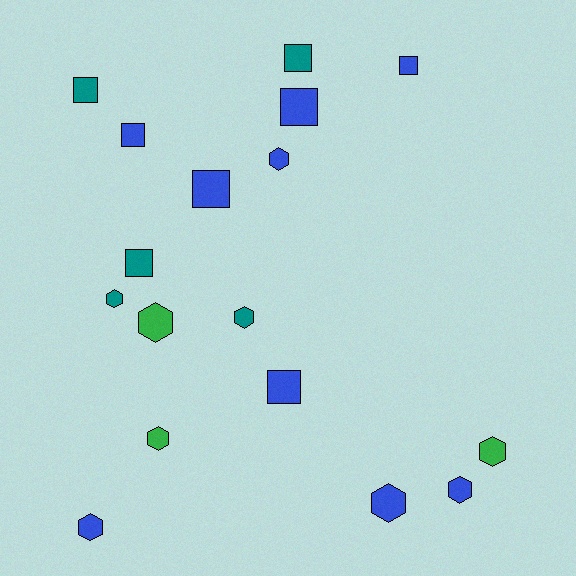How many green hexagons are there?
There are 3 green hexagons.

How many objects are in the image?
There are 17 objects.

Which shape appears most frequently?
Hexagon, with 9 objects.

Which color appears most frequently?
Blue, with 9 objects.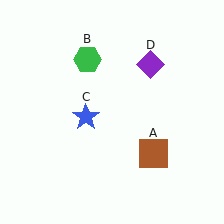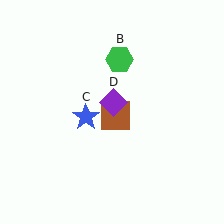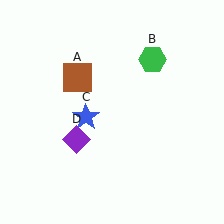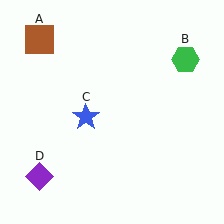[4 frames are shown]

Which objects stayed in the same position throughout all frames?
Blue star (object C) remained stationary.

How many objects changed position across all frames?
3 objects changed position: brown square (object A), green hexagon (object B), purple diamond (object D).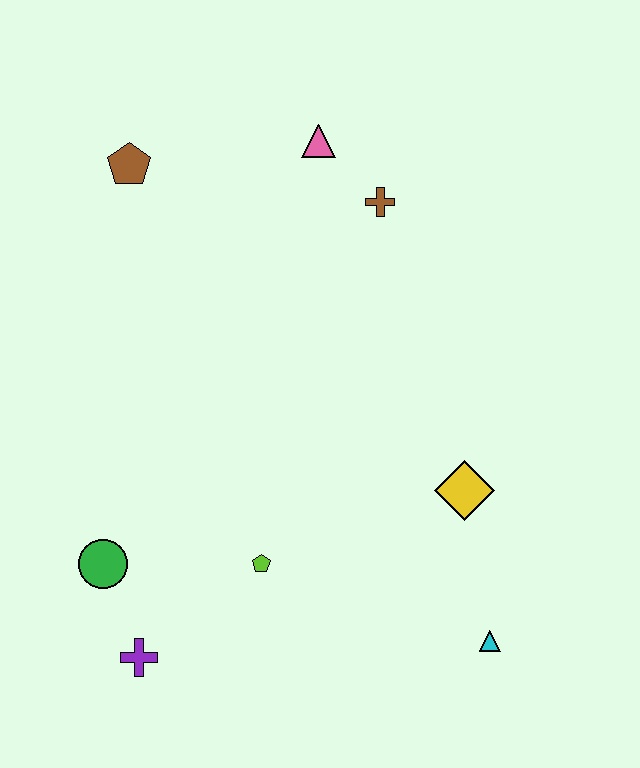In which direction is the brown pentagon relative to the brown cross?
The brown pentagon is to the left of the brown cross.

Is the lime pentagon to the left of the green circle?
No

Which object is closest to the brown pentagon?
The pink triangle is closest to the brown pentagon.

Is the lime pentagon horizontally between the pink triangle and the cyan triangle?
No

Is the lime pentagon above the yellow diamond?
No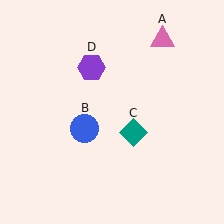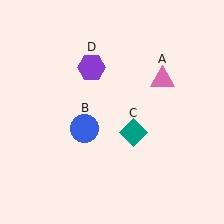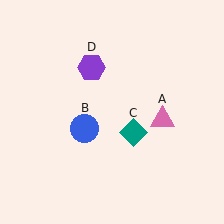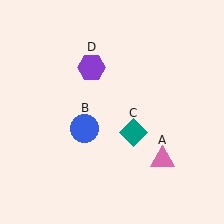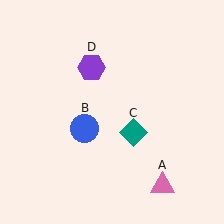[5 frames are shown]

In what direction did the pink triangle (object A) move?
The pink triangle (object A) moved down.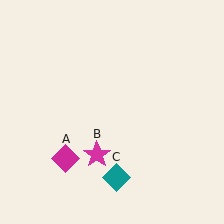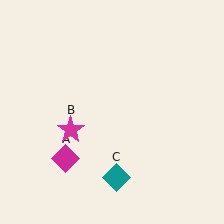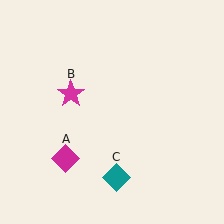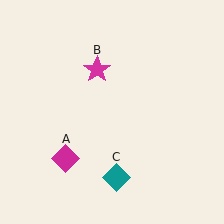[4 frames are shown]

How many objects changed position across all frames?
1 object changed position: magenta star (object B).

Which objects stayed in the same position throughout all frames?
Magenta diamond (object A) and teal diamond (object C) remained stationary.